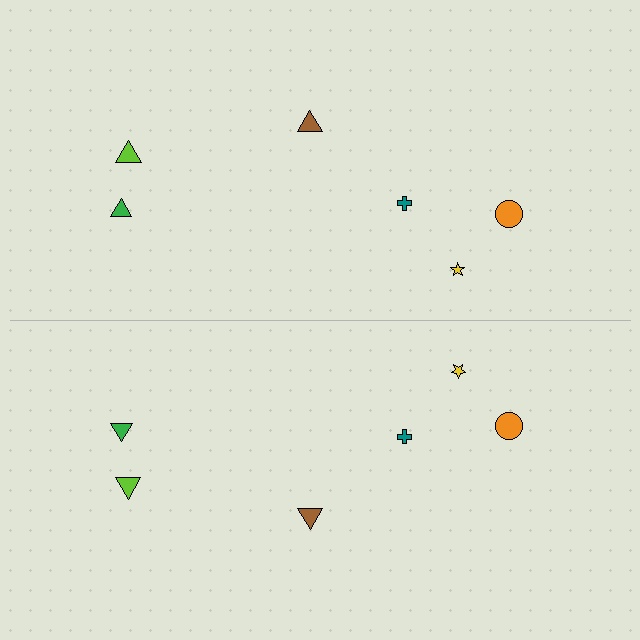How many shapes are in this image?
There are 12 shapes in this image.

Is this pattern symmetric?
Yes, this pattern has bilateral (reflection) symmetry.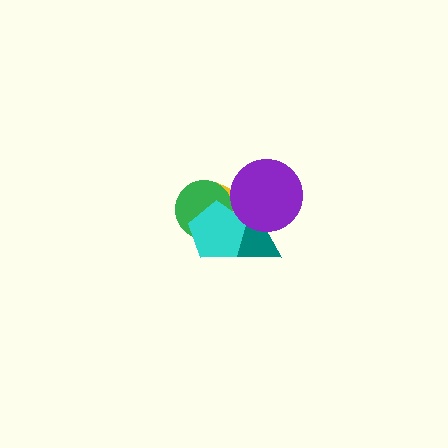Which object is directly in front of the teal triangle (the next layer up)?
The green circle is directly in front of the teal triangle.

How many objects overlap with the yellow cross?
4 objects overlap with the yellow cross.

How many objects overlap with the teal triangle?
4 objects overlap with the teal triangle.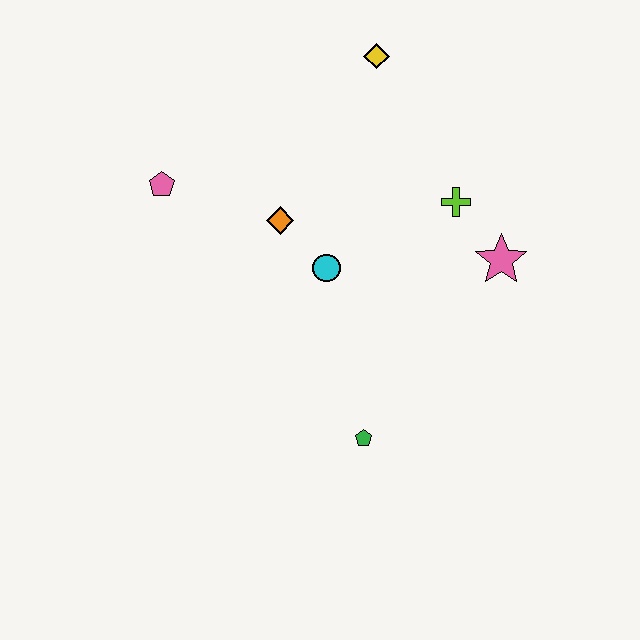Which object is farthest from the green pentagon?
The yellow diamond is farthest from the green pentagon.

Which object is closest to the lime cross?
The pink star is closest to the lime cross.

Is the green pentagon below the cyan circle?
Yes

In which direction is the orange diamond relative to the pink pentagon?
The orange diamond is to the right of the pink pentagon.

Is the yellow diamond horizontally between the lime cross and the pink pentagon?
Yes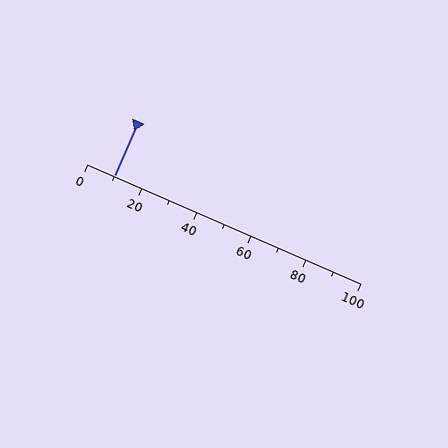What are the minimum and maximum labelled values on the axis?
The axis runs from 0 to 100.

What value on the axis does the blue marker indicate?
The marker indicates approximately 10.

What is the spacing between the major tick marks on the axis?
The major ticks are spaced 20 apart.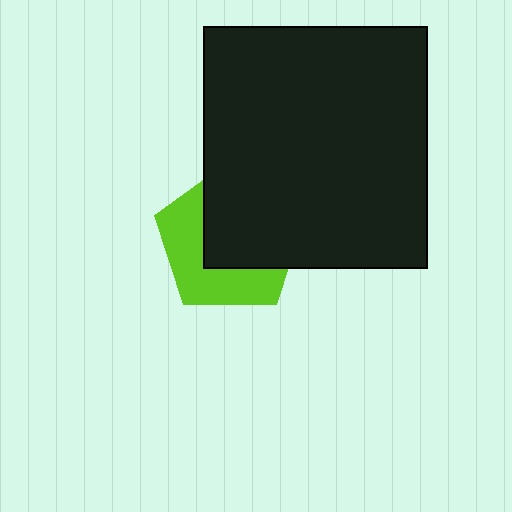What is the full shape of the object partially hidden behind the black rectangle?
The partially hidden object is a lime pentagon.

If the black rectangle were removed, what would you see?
You would see the complete lime pentagon.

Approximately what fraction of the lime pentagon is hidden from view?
Roughly 55% of the lime pentagon is hidden behind the black rectangle.